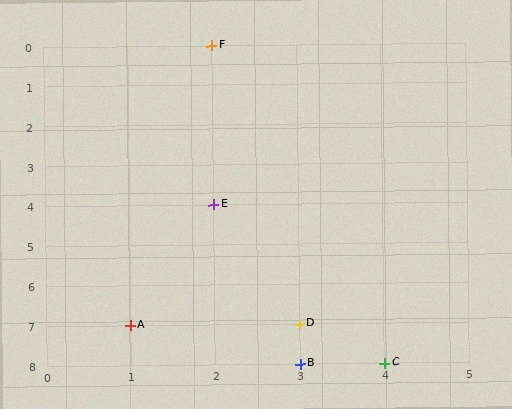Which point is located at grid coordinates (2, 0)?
Point F is at (2, 0).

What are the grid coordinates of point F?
Point F is at grid coordinates (2, 0).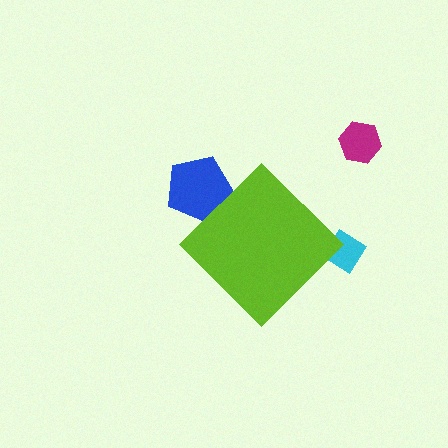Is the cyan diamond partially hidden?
Yes, the cyan diamond is partially hidden behind the lime diamond.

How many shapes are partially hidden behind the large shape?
2 shapes are partially hidden.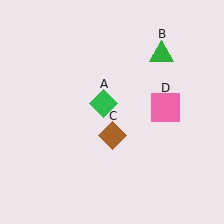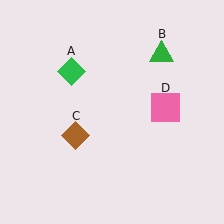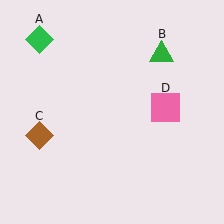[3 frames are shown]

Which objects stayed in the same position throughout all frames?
Green triangle (object B) and pink square (object D) remained stationary.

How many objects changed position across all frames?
2 objects changed position: green diamond (object A), brown diamond (object C).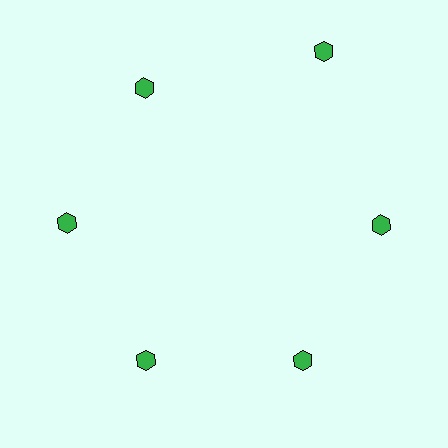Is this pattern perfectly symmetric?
No. The 6 green hexagons are arranged in a ring, but one element near the 1 o'clock position is pushed outward from the center, breaking the 6-fold rotational symmetry.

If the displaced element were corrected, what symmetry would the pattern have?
It would have 6-fold rotational symmetry — the pattern would map onto itself every 60 degrees.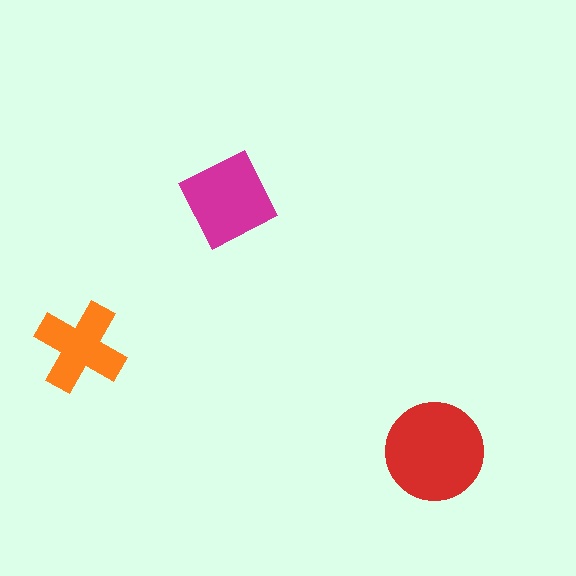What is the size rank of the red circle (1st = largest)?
1st.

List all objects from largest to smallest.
The red circle, the magenta diamond, the orange cross.